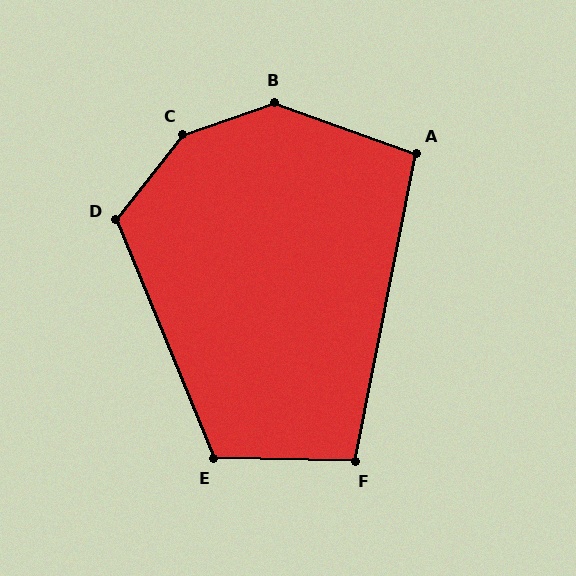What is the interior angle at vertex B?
Approximately 141 degrees (obtuse).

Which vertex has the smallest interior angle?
A, at approximately 99 degrees.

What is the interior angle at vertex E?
Approximately 114 degrees (obtuse).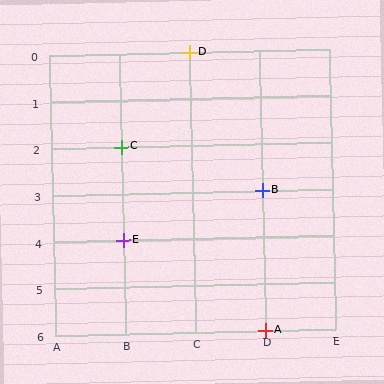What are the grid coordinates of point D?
Point D is at grid coordinates (C, 0).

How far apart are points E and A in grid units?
Points E and A are 2 columns and 2 rows apart (about 2.8 grid units diagonally).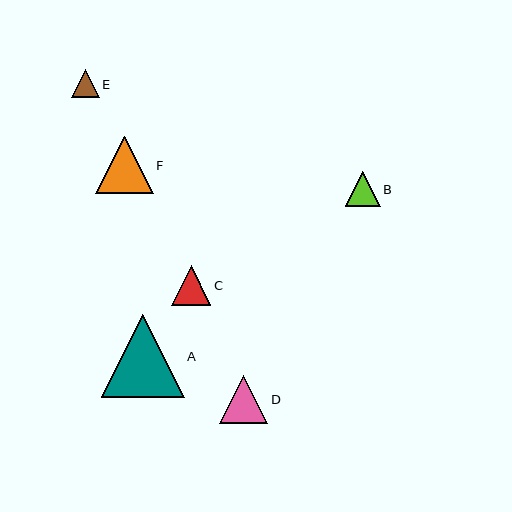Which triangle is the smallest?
Triangle E is the smallest with a size of approximately 28 pixels.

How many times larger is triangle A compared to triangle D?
Triangle A is approximately 1.7 times the size of triangle D.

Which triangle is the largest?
Triangle A is the largest with a size of approximately 83 pixels.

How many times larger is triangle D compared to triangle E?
Triangle D is approximately 1.7 times the size of triangle E.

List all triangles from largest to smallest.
From largest to smallest: A, F, D, C, B, E.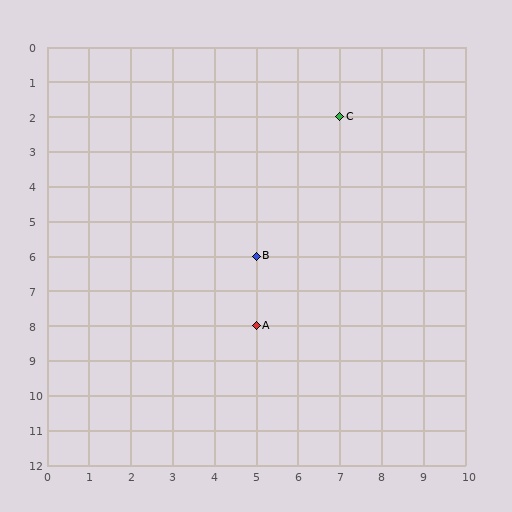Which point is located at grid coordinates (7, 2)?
Point C is at (7, 2).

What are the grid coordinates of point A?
Point A is at grid coordinates (5, 8).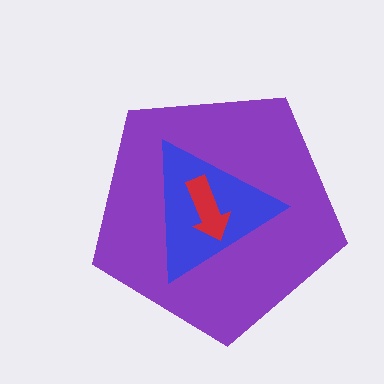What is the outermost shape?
The purple pentagon.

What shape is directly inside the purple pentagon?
The blue triangle.